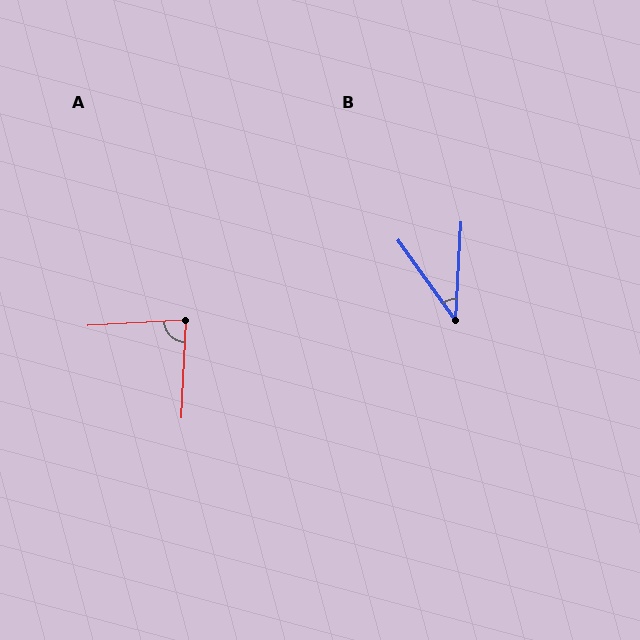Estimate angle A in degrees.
Approximately 84 degrees.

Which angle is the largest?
A, at approximately 84 degrees.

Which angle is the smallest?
B, at approximately 39 degrees.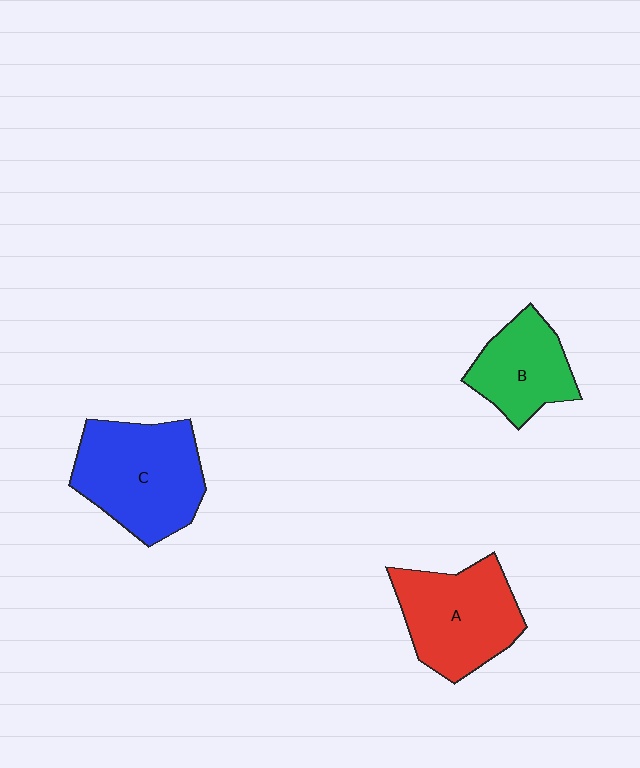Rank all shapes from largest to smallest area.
From largest to smallest: C (blue), A (red), B (green).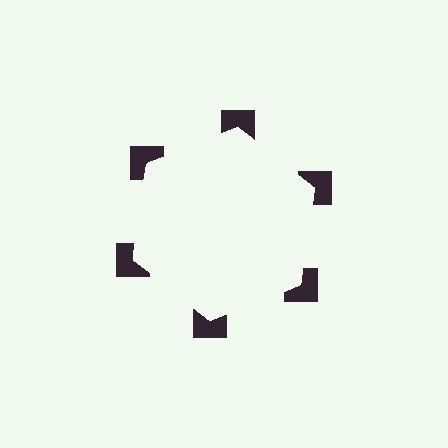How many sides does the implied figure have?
6 sides.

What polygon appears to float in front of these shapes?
An illusory hexagon — its edges are inferred from the aligned wedge cuts in the notched squares, not physically drawn.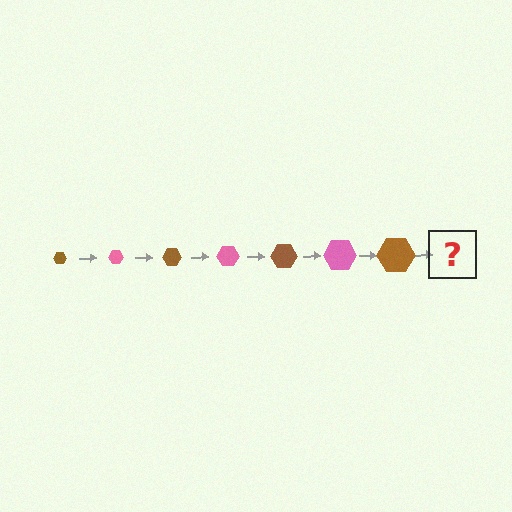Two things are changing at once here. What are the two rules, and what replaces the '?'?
The two rules are that the hexagon grows larger each step and the color cycles through brown and pink. The '?' should be a pink hexagon, larger than the previous one.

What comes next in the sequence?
The next element should be a pink hexagon, larger than the previous one.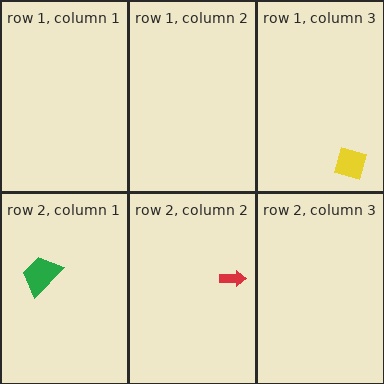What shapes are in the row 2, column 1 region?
The green trapezoid.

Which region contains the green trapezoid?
The row 2, column 1 region.